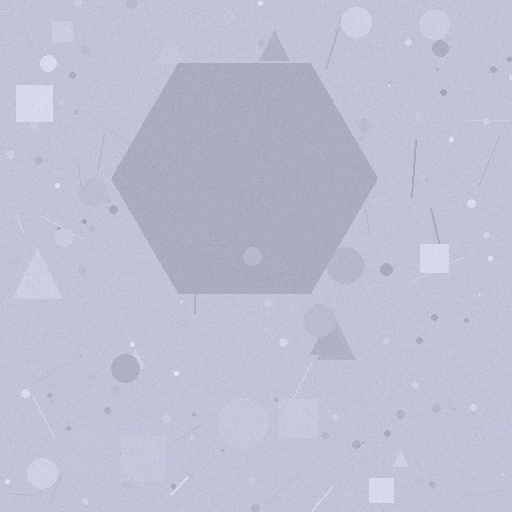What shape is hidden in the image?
A hexagon is hidden in the image.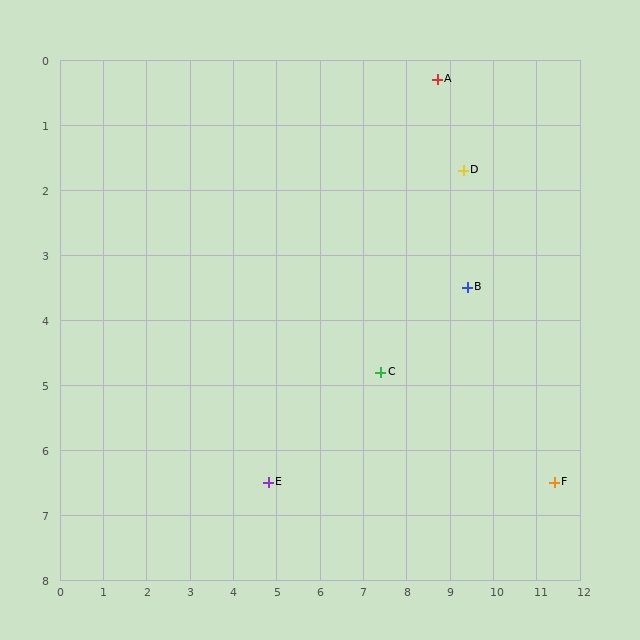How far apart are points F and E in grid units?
Points F and E are about 6.6 grid units apart.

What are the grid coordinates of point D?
Point D is at approximately (9.3, 1.7).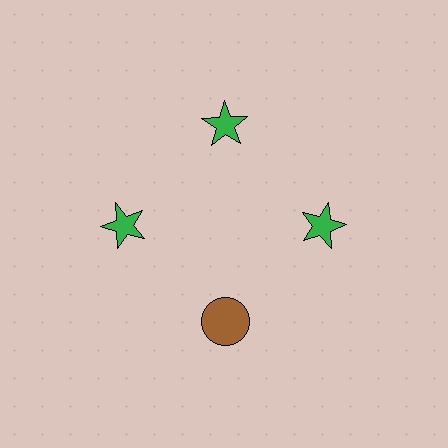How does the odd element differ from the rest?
It differs in both color (brown instead of green) and shape (circle instead of star).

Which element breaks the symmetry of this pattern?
The brown circle at roughly the 6 o'clock position breaks the symmetry. All other shapes are green stars.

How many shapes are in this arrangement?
There are 4 shapes arranged in a ring pattern.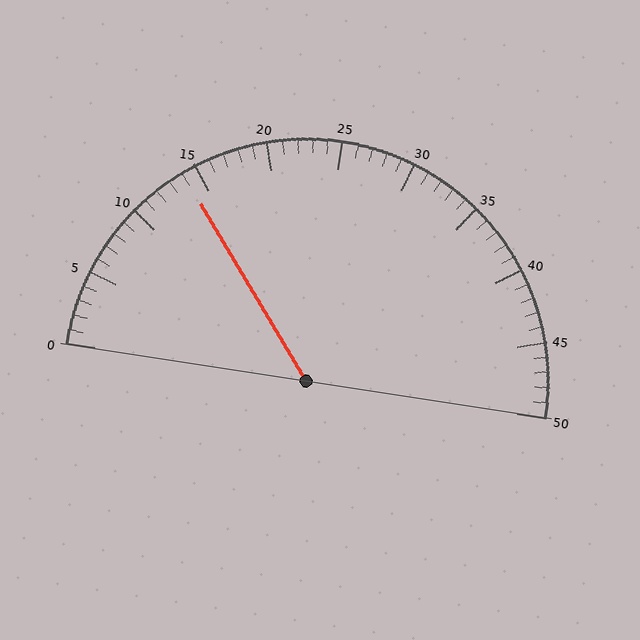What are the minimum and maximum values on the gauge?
The gauge ranges from 0 to 50.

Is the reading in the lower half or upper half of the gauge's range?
The reading is in the lower half of the range (0 to 50).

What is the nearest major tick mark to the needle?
The nearest major tick mark is 15.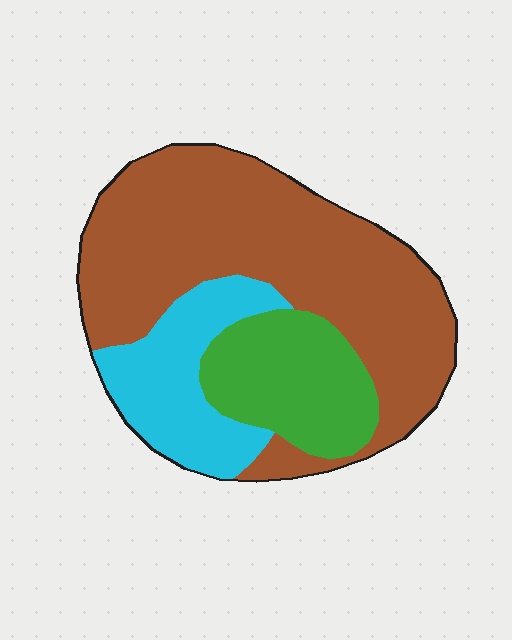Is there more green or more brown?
Brown.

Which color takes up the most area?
Brown, at roughly 60%.